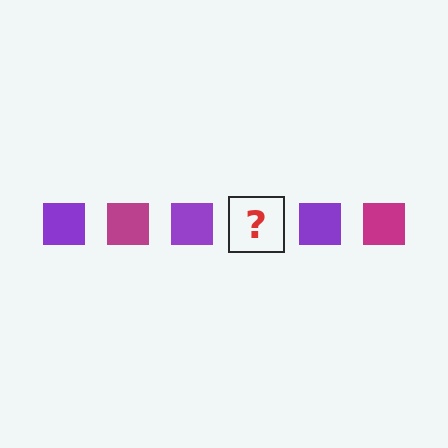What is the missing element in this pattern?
The missing element is a magenta square.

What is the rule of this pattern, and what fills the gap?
The rule is that the pattern cycles through purple, magenta squares. The gap should be filled with a magenta square.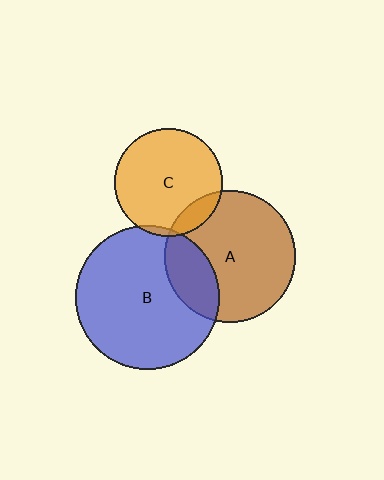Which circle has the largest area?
Circle B (blue).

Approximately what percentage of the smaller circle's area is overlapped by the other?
Approximately 10%.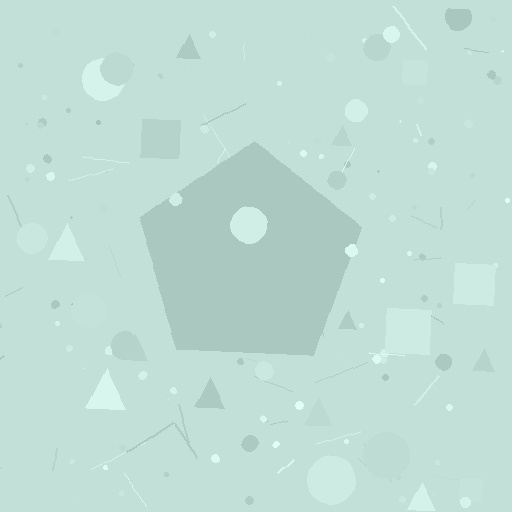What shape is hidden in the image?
A pentagon is hidden in the image.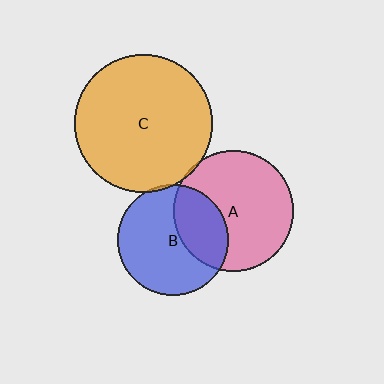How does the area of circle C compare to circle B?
Approximately 1.6 times.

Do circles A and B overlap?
Yes.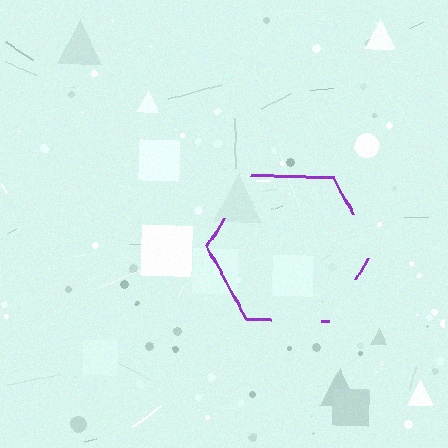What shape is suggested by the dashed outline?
The dashed outline suggests a hexagon.